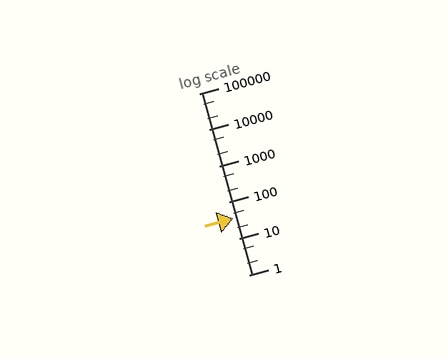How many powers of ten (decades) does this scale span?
The scale spans 5 decades, from 1 to 100000.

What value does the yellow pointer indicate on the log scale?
The pointer indicates approximately 35.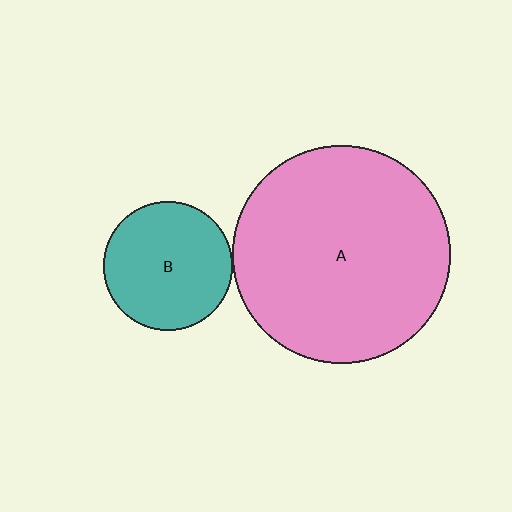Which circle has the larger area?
Circle A (pink).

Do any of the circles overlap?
No, none of the circles overlap.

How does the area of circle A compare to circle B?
Approximately 2.9 times.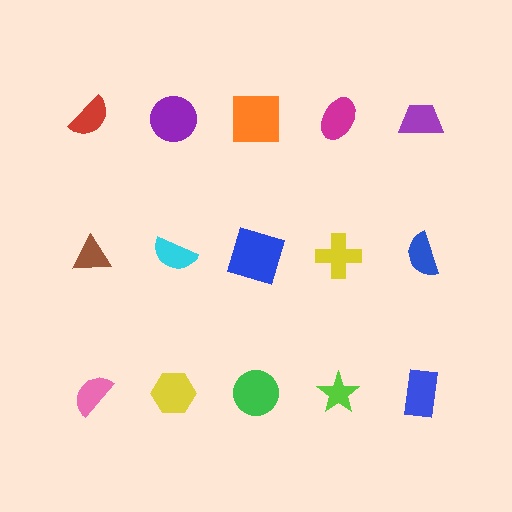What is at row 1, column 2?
A purple circle.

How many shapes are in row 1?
5 shapes.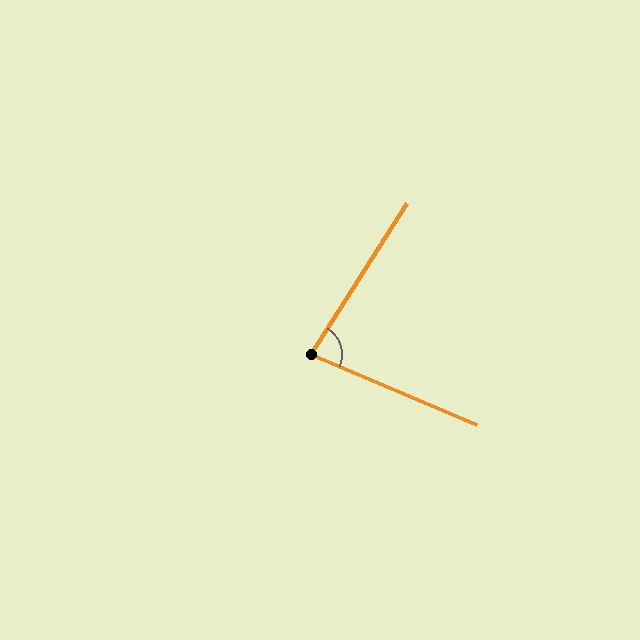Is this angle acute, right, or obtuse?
It is acute.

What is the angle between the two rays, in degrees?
Approximately 80 degrees.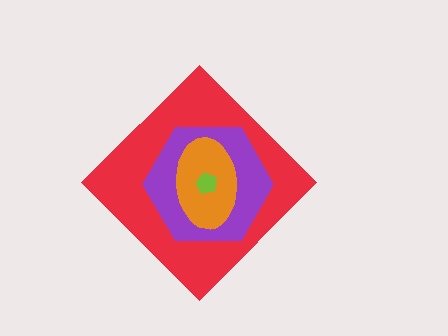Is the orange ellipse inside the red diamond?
Yes.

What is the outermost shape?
The red diamond.